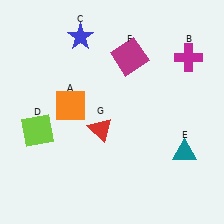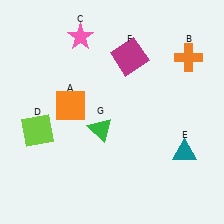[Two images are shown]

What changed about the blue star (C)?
In Image 1, C is blue. In Image 2, it changed to pink.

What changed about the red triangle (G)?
In Image 1, G is red. In Image 2, it changed to green.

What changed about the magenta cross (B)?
In Image 1, B is magenta. In Image 2, it changed to orange.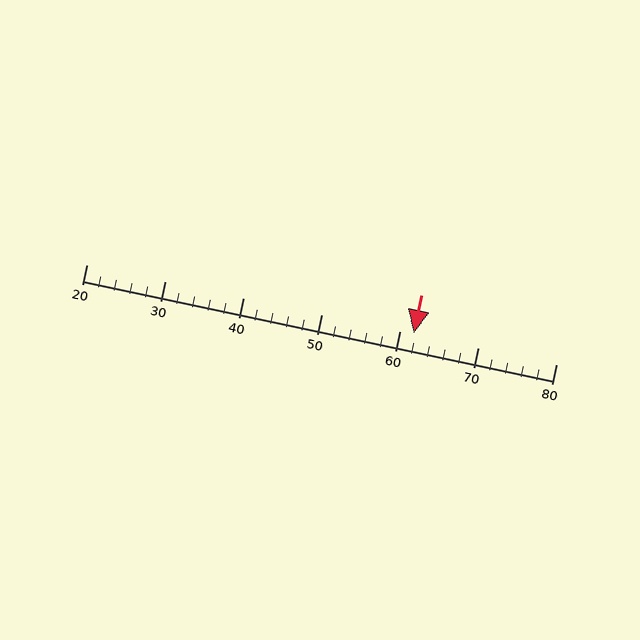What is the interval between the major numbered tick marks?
The major tick marks are spaced 10 units apart.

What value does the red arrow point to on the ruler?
The red arrow points to approximately 62.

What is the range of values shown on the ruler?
The ruler shows values from 20 to 80.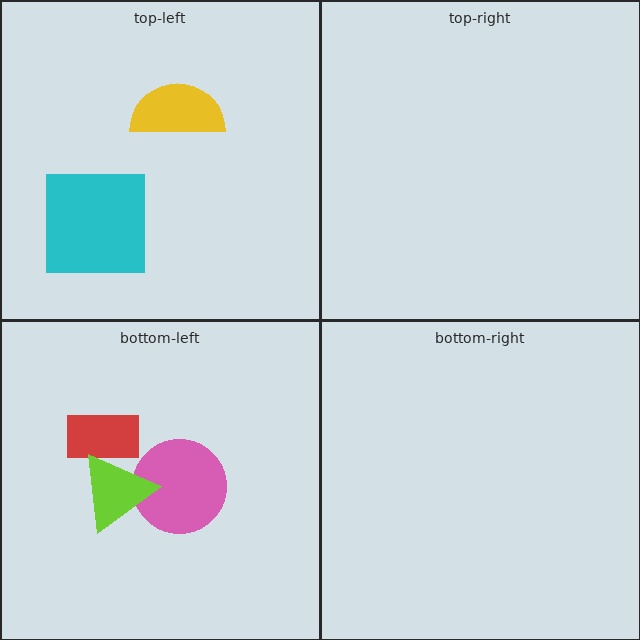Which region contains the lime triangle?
The bottom-left region.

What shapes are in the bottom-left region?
The pink circle, the red rectangle, the lime triangle.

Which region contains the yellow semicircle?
The top-left region.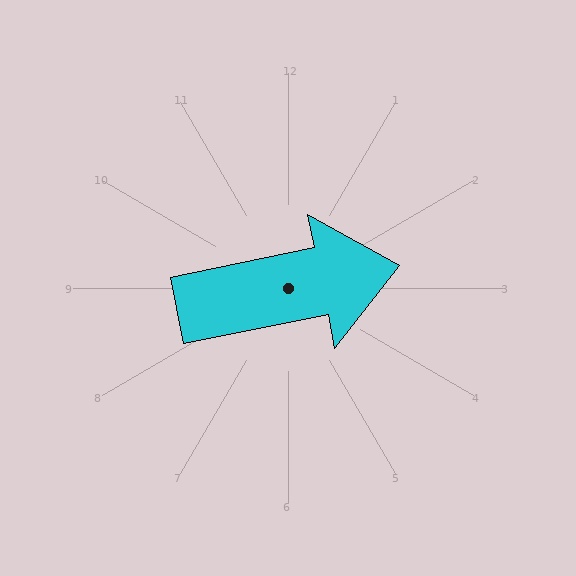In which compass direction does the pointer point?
East.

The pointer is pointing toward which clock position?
Roughly 3 o'clock.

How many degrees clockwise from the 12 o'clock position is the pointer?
Approximately 79 degrees.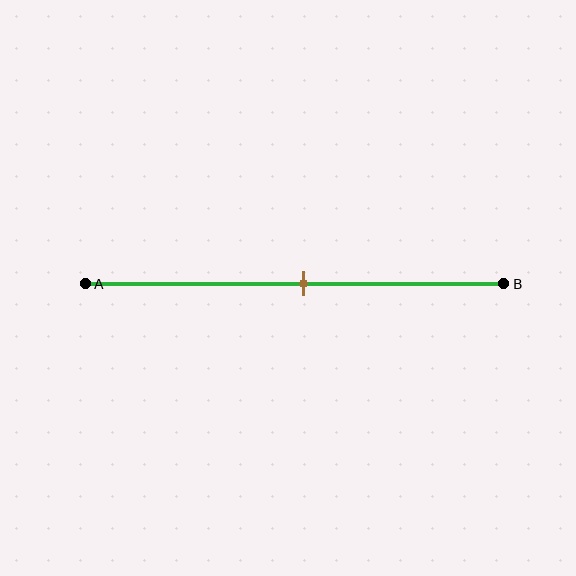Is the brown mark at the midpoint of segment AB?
Yes, the mark is approximately at the midpoint.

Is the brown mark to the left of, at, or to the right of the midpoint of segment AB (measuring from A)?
The brown mark is approximately at the midpoint of segment AB.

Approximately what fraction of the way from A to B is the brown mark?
The brown mark is approximately 50% of the way from A to B.